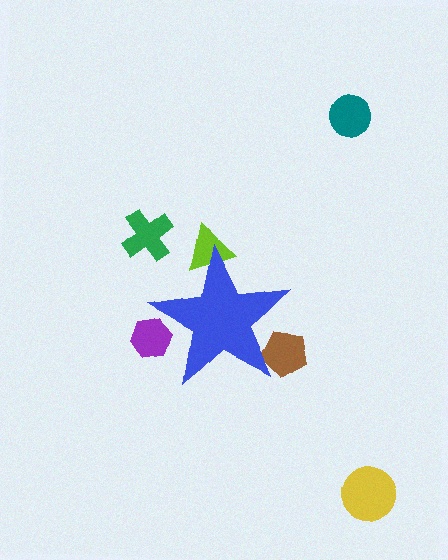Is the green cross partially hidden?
No, the green cross is fully visible.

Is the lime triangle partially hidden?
Yes, the lime triangle is partially hidden behind the blue star.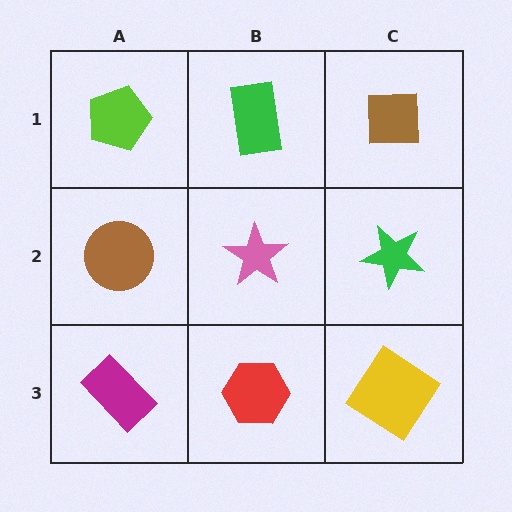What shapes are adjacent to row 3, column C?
A green star (row 2, column C), a red hexagon (row 3, column B).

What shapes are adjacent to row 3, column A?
A brown circle (row 2, column A), a red hexagon (row 3, column B).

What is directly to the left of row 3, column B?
A magenta rectangle.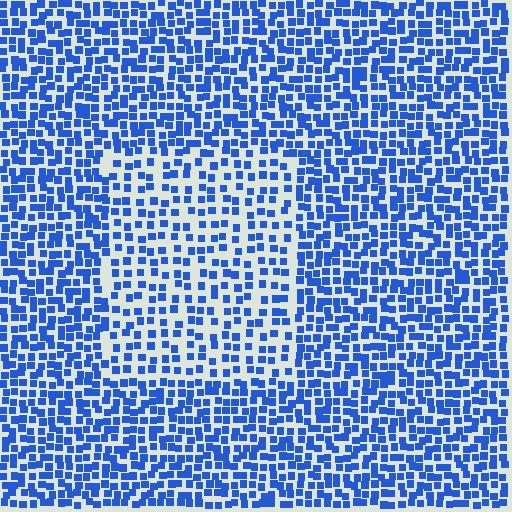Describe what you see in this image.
The image contains small blue elements arranged at two different densities. A rectangle-shaped region is visible where the elements are less densely packed than the surrounding area.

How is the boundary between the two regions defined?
The boundary is defined by a change in element density (approximately 1.7x ratio). All elements are the same color, size, and shape.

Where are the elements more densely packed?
The elements are more densely packed outside the rectangle boundary.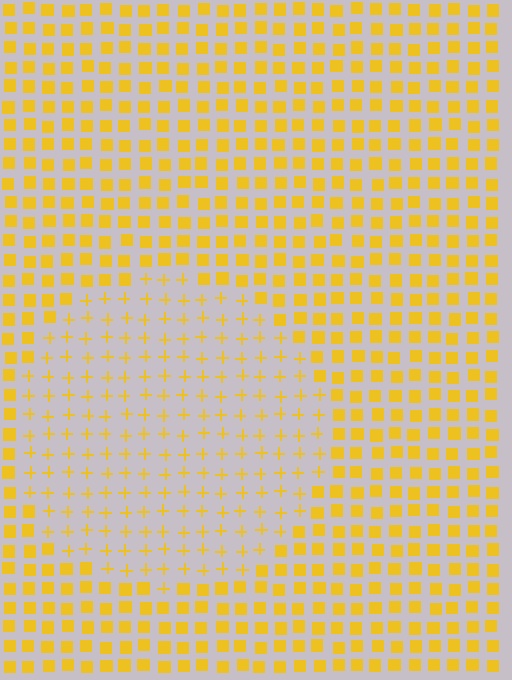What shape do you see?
I see a circle.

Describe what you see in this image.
The image is filled with small yellow elements arranged in a uniform grid. A circle-shaped region contains plus signs, while the surrounding area contains squares. The boundary is defined purely by the change in element shape.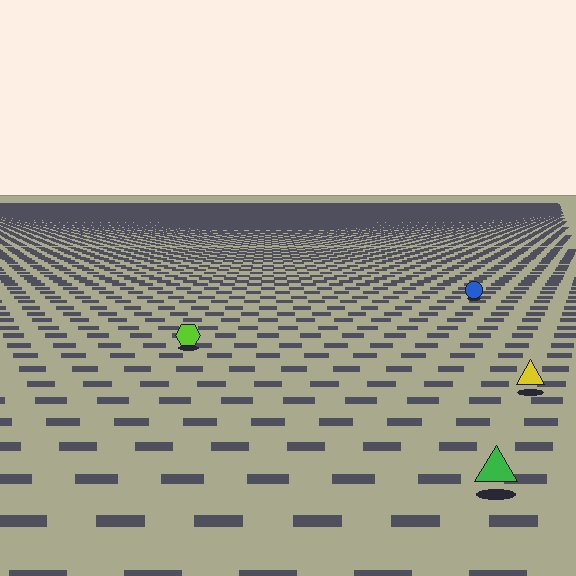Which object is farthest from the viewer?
The blue circle is farthest from the viewer. It appears smaller and the ground texture around it is denser.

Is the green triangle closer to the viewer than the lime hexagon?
Yes. The green triangle is closer — you can tell from the texture gradient: the ground texture is coarser near it.